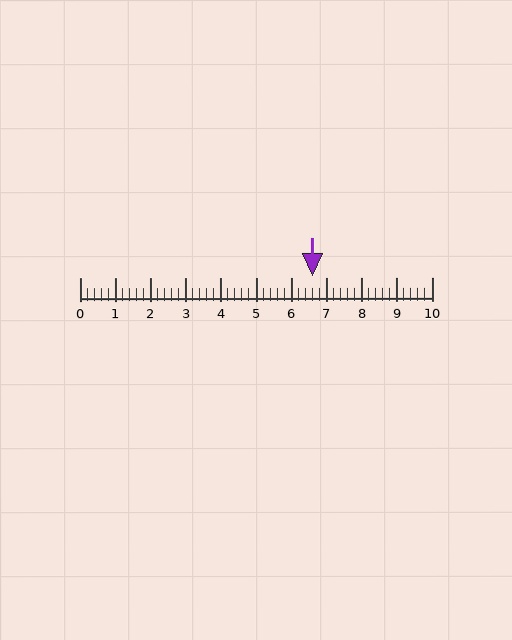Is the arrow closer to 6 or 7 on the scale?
The arrow is closer to 7.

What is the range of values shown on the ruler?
The ruler shows values from 0 to 10.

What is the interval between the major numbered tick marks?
The major tick marks are spaced 1 units apart.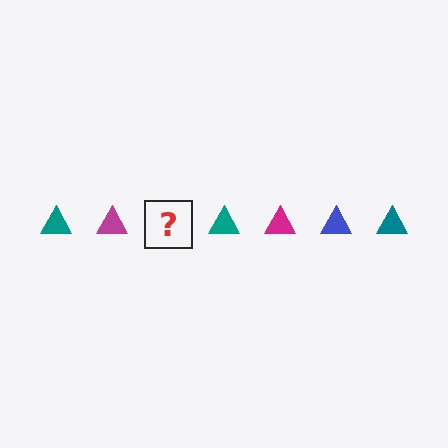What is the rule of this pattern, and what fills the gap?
The rule is that the pattern cycles through teal, magenta, blue triangles. The gap should be filled with a blue triangle.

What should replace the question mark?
The question mark should be replaced with a blue triangle.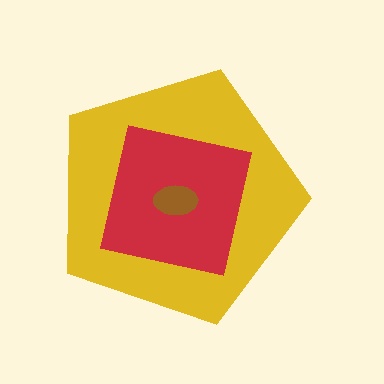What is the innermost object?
The brown ellipse.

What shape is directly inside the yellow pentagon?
The red square.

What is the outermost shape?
The yellow pentagon.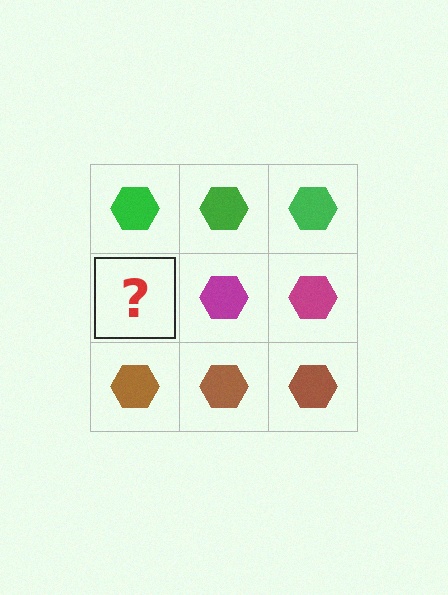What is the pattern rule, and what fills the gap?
The rule is that each row has a consistent color. The gap should be filled with a magenta hexagon.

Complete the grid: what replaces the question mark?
The question mark should be replaced with a magenta hexagon.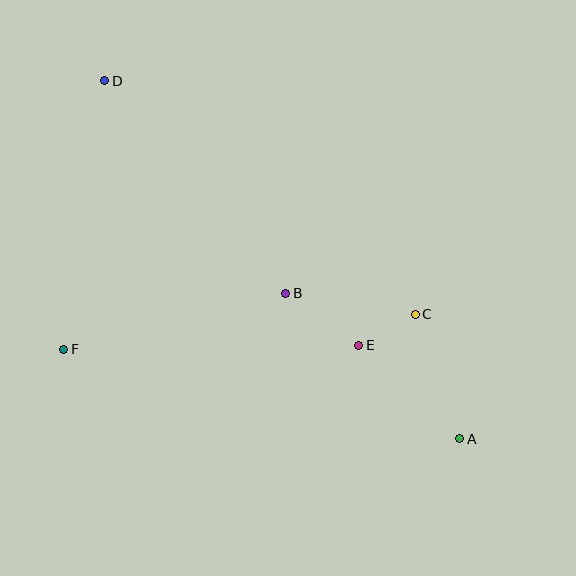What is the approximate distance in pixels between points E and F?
The distance between E and F is approximately 295 pixels.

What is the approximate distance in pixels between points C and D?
The distance between C and D is approximately 388 pixels.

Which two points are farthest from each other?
Points A and D are farthest from each other.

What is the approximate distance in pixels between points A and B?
The distance between A and B is approximately 227 pixels.